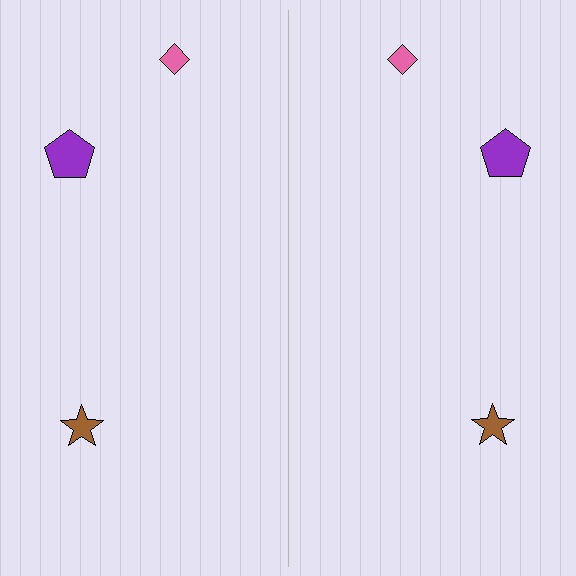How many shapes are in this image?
There are 6 shapes in this image.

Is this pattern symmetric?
Yes, this pattern has bilateral (reflection) symmetry.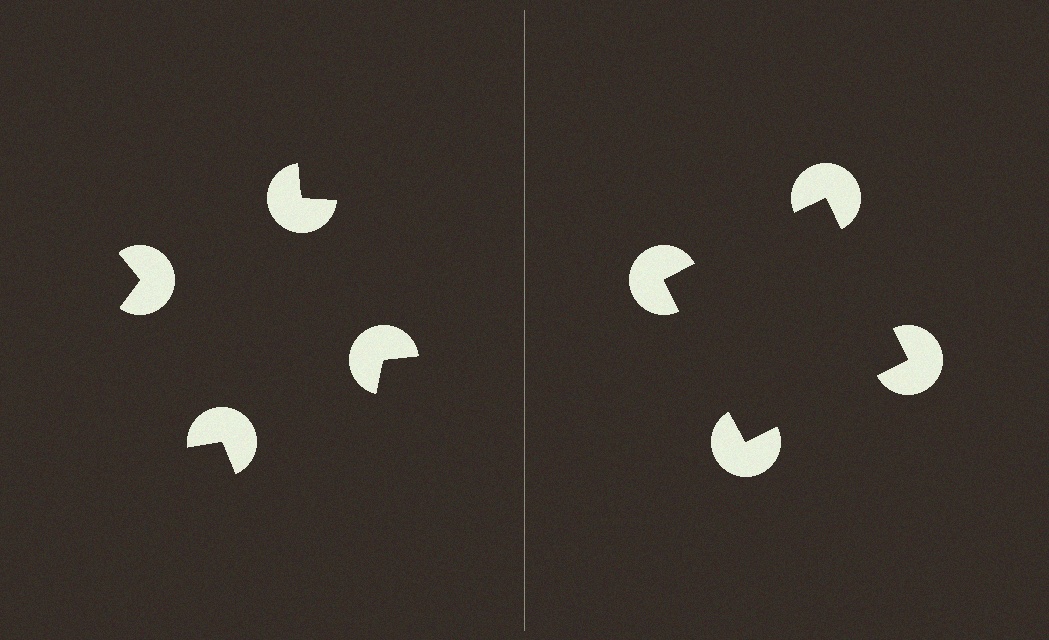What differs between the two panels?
The pac-man discs are positioned identically on both sides; only the wedge orientations differ. On the right they align to a square; on the left they are misaligned.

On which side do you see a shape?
An illusory square appears on the right side. On the left side the wedge cuts are rotated, so no coherent shape forms.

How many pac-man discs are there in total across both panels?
8 — 4 on each side.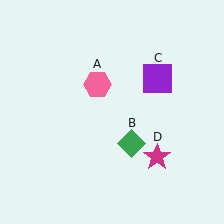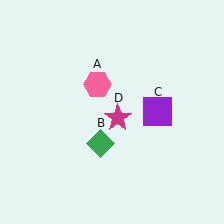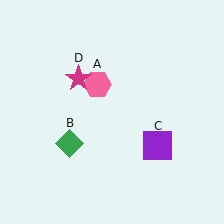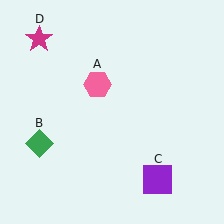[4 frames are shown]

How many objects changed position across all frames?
3 objects changed position: green diamond (object B), purple square (object C), magenta star (object D).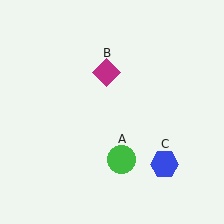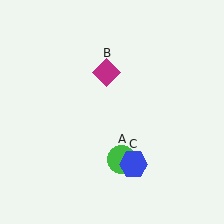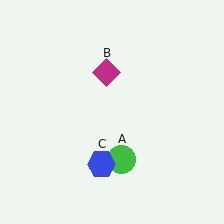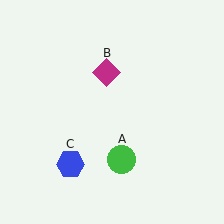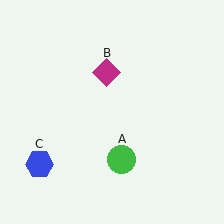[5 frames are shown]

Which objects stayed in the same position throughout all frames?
Green circle (object A) and magenta diamond (object B) remained stationary.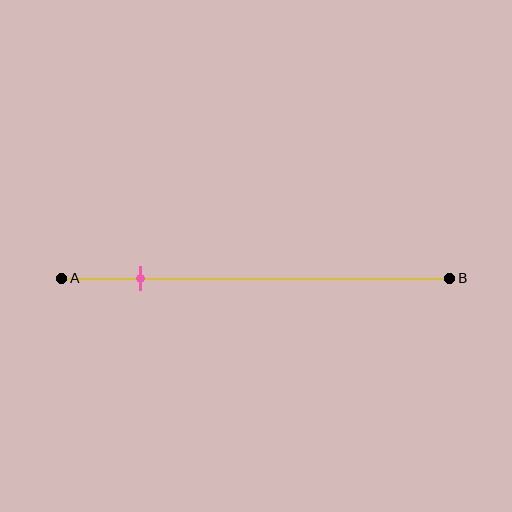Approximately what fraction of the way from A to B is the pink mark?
The pink mark is approximately 20% of the way from A to B.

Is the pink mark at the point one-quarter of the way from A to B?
No, the mark is at about 20% from A, not at the 25% one-quarter point.